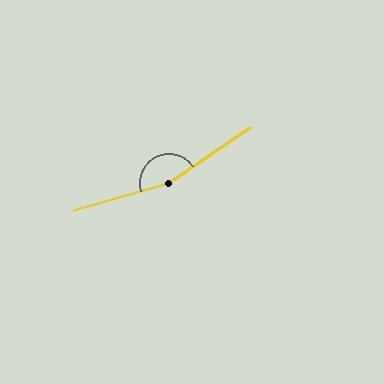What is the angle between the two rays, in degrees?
Approximately 162 degrees.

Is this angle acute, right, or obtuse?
It is obtuse.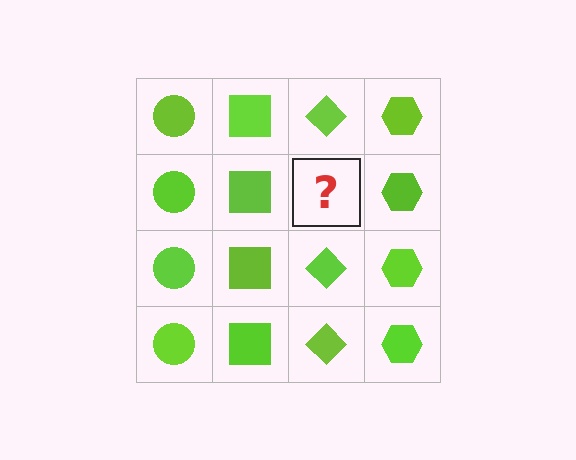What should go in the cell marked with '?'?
The missing cell should contain a lime diamond.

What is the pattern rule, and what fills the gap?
The rule is that each column has a consistent shape. The gap should be filled with a lime diamond.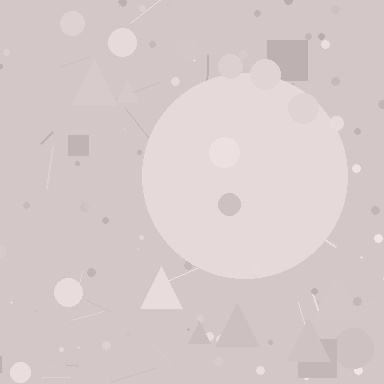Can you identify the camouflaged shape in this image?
The camouflaged shape is a circle.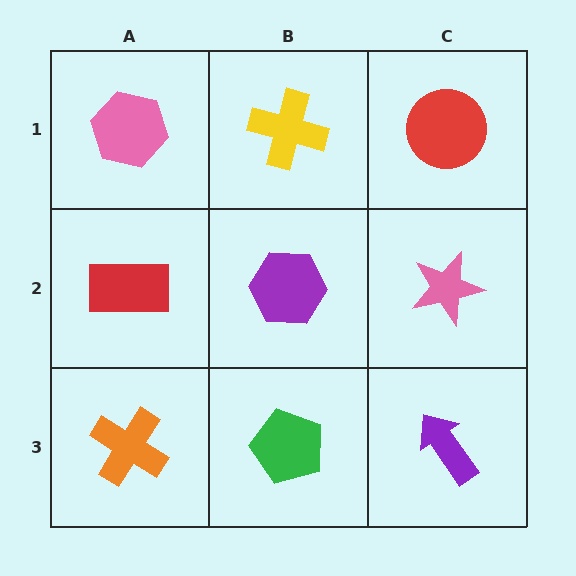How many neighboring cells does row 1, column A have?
2.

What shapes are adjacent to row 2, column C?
A red circle (row 1, column C), a purple arrow (row 3, column C), a purple hexagon (row 2, column B).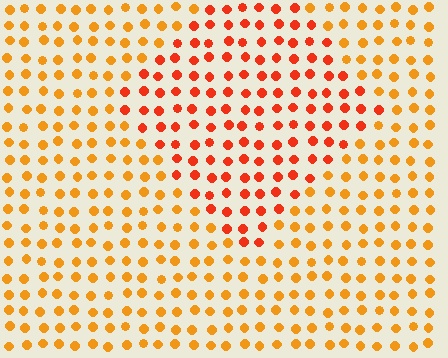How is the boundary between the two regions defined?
The boundary is defined purely by a slight shift in hue (about 28 degrees). Spacing, size, and orientation are identical on both sides.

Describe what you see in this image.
The image is filled with small orange elements in a uniform arrangement. A diamond-shaped region is visible where the elements are tinted to a slightly different hue, forming a subtle color boundary.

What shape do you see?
I see a diamond.